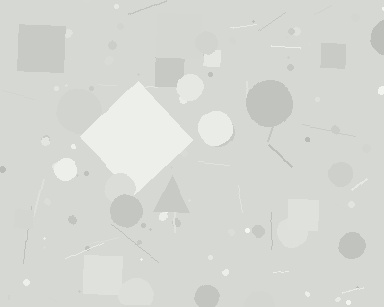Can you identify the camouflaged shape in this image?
The camouflaged shape is a diamond.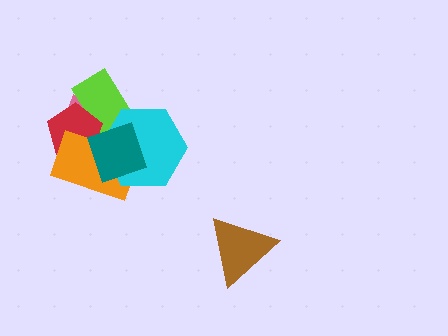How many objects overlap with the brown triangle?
0 objects overlap with the brown triangle.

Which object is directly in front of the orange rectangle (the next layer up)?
The cyan hexagon is directly in front of the orange rectangle.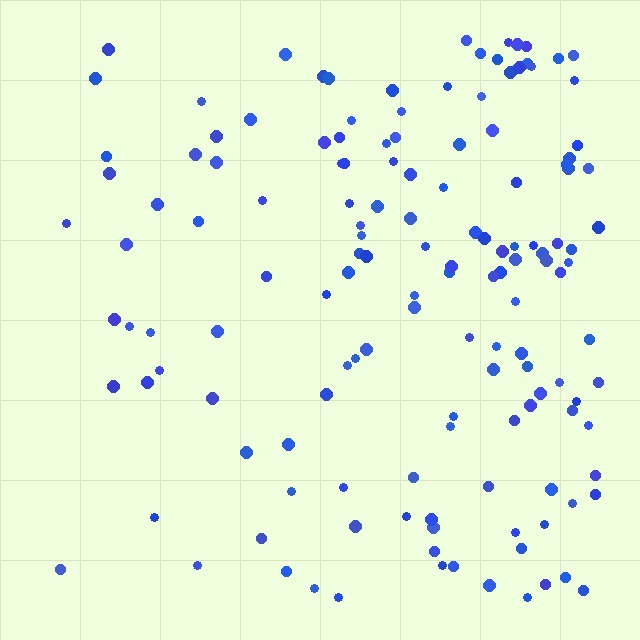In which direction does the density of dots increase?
From left to right, with the right side densest.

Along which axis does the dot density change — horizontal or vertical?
Horizontal.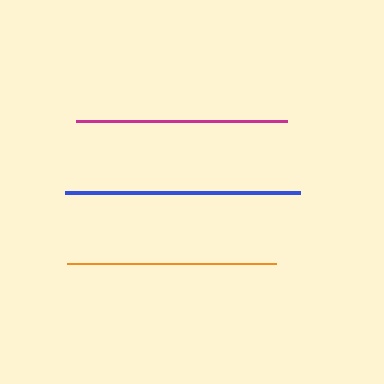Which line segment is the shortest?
The orange line is the shortest at approximately 210 pixels.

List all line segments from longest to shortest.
From longest to shortest: blue, magenta, orange.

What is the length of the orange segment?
The orange segment is approximately 210 pixels long.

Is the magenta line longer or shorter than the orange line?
The magenta line is longer than the orange line.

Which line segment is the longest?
The blue line is the longest at approximately 235 pixels.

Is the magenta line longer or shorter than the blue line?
The blue line is longer than the magenta line.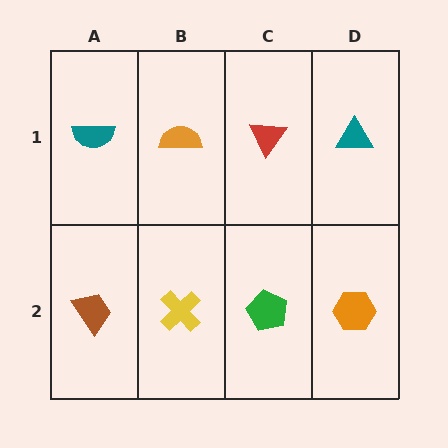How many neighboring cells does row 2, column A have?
2.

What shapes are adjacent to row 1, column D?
An orange hexagon (row 2, column D), a red triangle (row 1, column C).